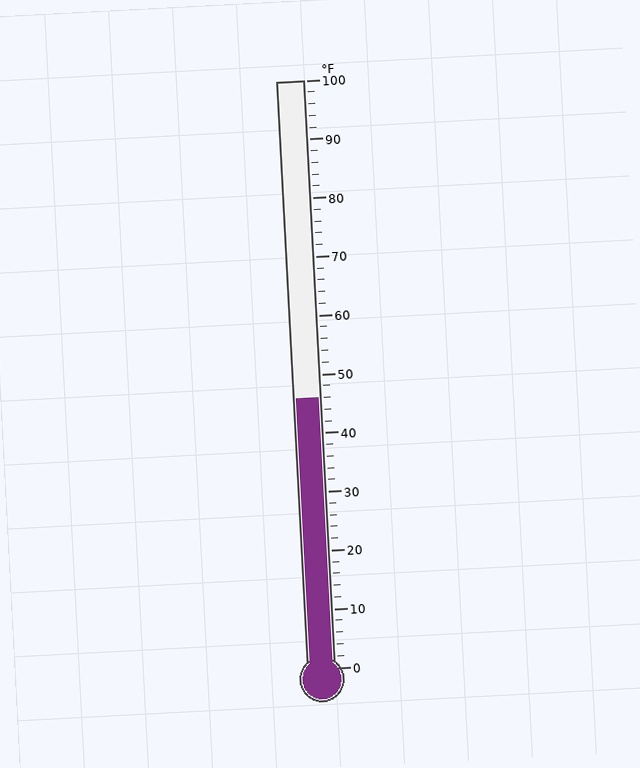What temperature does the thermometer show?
The thermometer shows approximately 46°F.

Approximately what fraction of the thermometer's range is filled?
The thermometer is filled to approximately 45% of its range.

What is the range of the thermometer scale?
The thermometer scale ranges from 0°F to 100°F.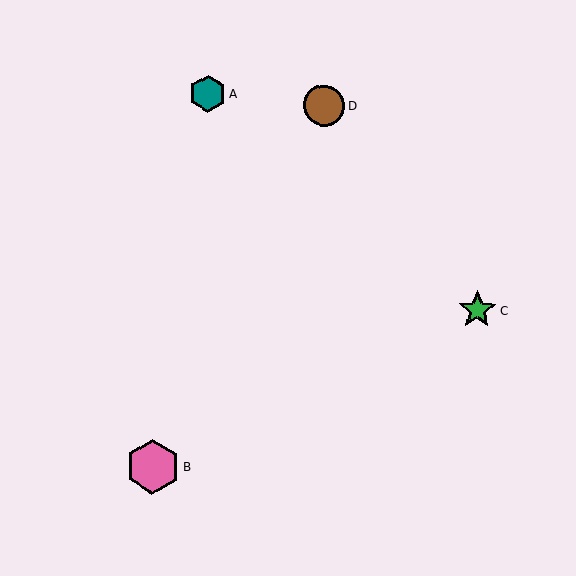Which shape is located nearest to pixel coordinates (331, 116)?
The brown circle (labeled D) at (324, 106) is nearest to that location.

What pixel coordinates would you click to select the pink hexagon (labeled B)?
Click at (153, 467) to select the pink hexagon B.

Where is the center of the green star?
The center of the green star is at (477, 310).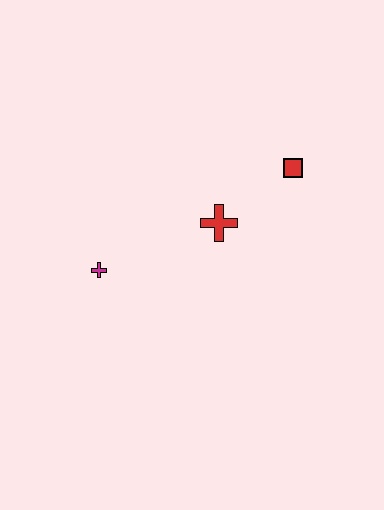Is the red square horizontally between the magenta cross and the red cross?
No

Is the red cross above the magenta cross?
Yes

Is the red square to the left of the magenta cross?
No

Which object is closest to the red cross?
The red square is closest to the red cross.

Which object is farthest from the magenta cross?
The red square is farthest from the magenta cross.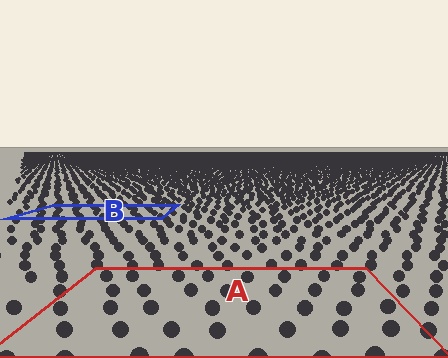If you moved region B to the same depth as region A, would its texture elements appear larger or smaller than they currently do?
They would appear larger. At a closer depth, the same texture elements are projected at a bigger on-screen size.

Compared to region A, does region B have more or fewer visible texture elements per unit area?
Region B has more texture elements per unit area — they are packed more densely because it is farther away.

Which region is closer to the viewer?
Region A is closer. The texture elements there are larger and more spread out.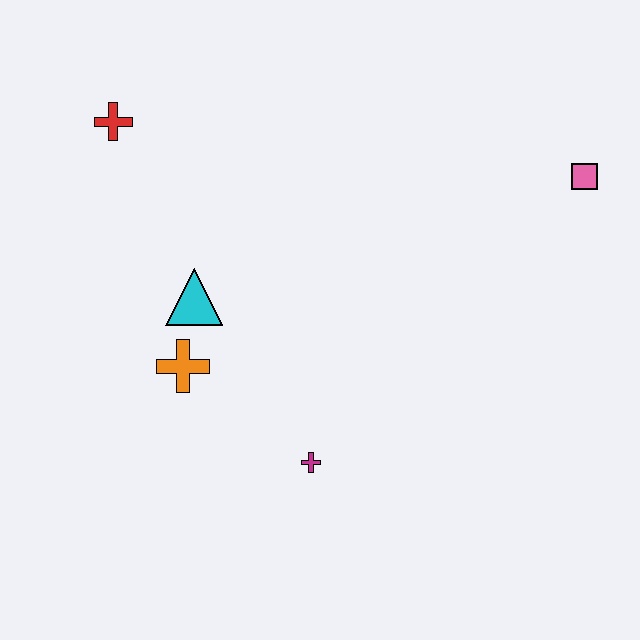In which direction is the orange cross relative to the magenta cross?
The orange cross is to the left of the magenta cross.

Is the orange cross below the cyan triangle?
Yes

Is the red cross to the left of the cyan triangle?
Yes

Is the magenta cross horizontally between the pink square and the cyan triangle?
Yes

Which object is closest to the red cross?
The cyan triangle is closest to the red cross.